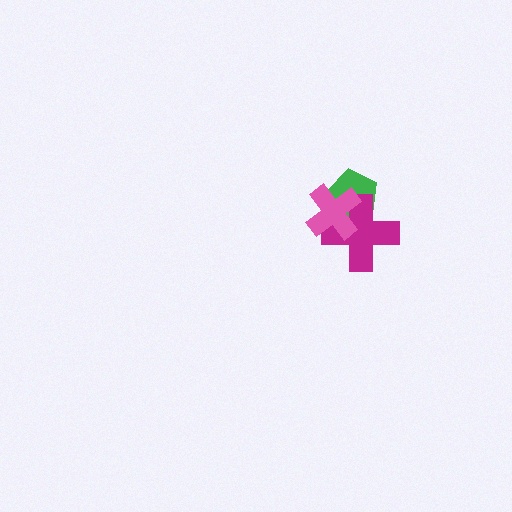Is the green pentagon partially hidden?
Yes, it is partially covered by another shape.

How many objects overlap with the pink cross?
2 objects overlap with the pink cross.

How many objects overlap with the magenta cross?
2 objects overlap with the magenta cross.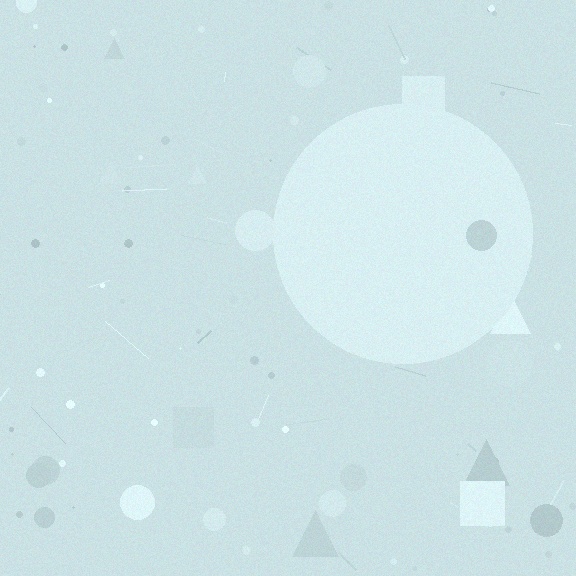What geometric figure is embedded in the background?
A circle is embedded in the background.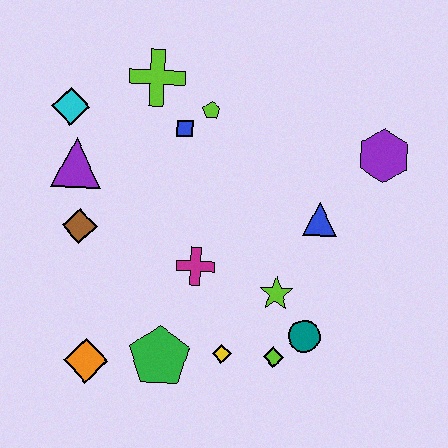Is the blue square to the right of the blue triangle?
No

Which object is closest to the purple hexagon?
The blue triangle is closest to the purple hexagon.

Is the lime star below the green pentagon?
No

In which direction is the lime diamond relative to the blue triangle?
The lime diamond is below the blue triangle.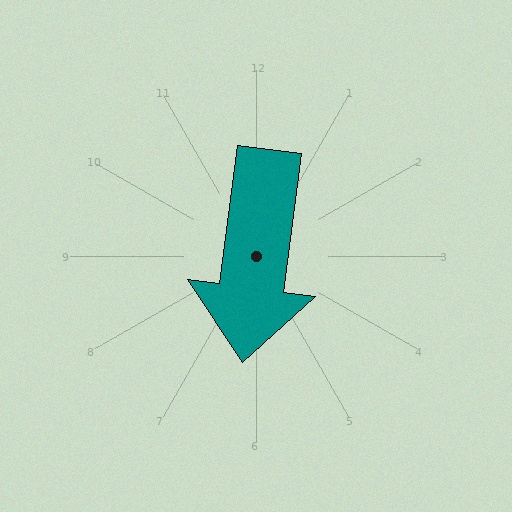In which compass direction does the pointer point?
South.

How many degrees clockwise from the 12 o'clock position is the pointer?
Approximately 187 degrees.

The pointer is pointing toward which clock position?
Roughly 6 o'clock.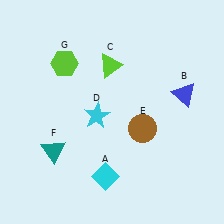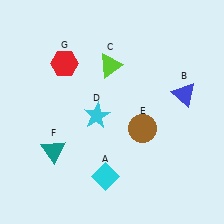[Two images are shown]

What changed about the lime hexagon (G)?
In Image 1, G is lime. In Image 2, it changed to red.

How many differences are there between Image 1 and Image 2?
There is 1 difference between the two images.